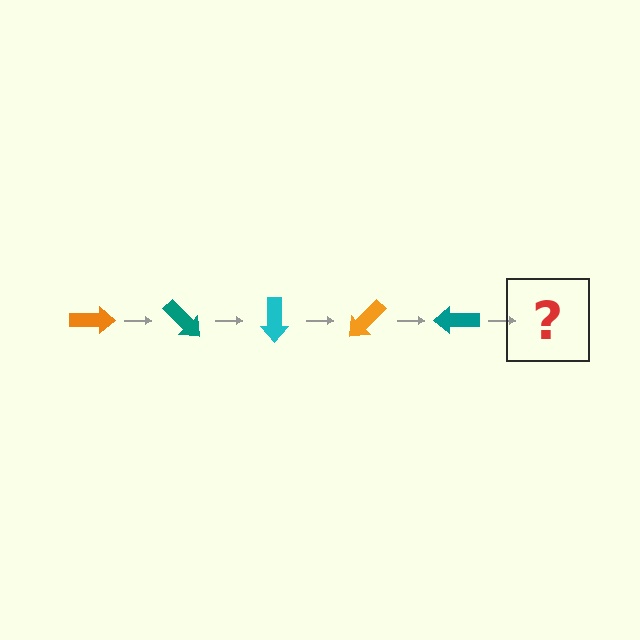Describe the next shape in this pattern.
It should be a cyan arrow, rotated 225 degrees from the start.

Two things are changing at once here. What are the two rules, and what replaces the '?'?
The two rules are that it rotates 45 degrees each step and the color cycles through orange, teal, and cyan. The '?' should be a cyan arrow, rotated 225 degrees from the start.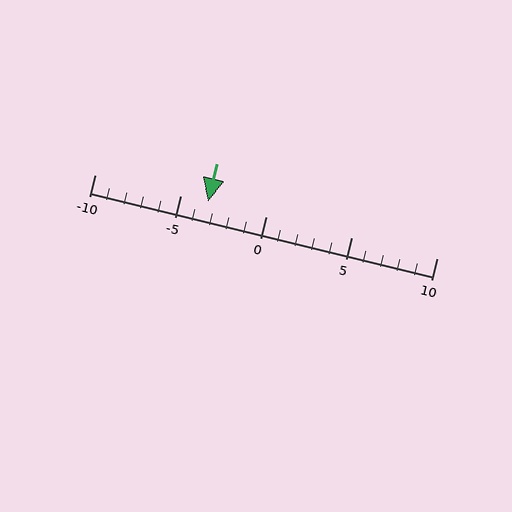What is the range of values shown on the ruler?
The ruler shows values from -10 to 10.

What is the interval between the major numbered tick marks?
The major tick marks are spaced 5 units apart.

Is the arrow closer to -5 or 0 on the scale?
The arrow is closer to -5.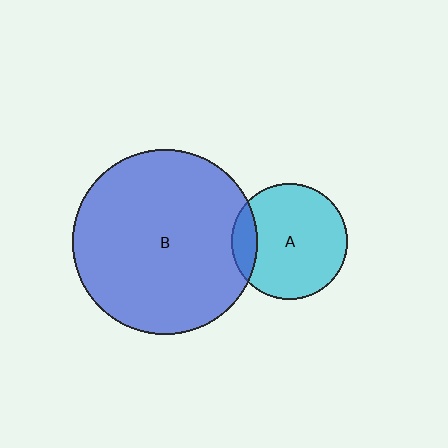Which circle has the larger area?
Circle B (blue).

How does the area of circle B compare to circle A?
Approximately 2.6 times.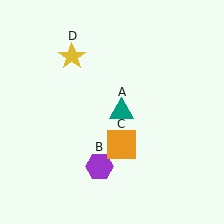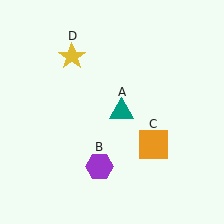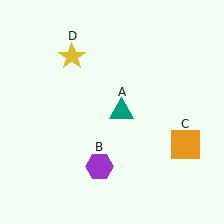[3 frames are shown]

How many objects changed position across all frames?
1 object changed position: orange square (object C).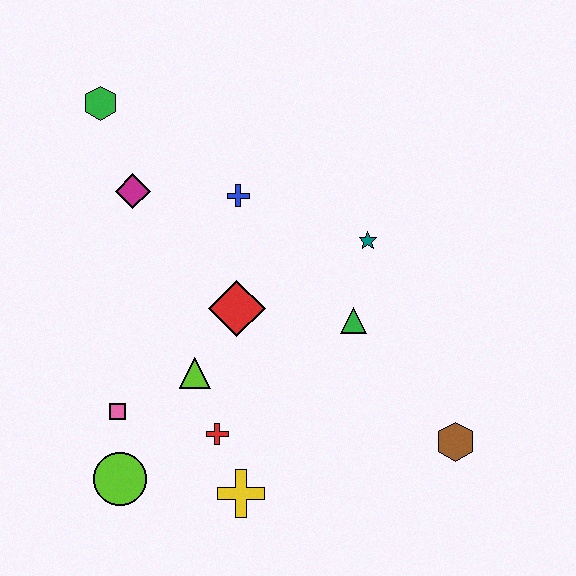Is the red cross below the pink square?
Yes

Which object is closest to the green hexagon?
The magenta diamond is closest to the green hexagon.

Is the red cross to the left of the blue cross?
Yes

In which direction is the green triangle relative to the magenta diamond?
The green triangle is to the right of the magenta diamond.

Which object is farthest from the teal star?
The lime circle is farthest from the teal star.